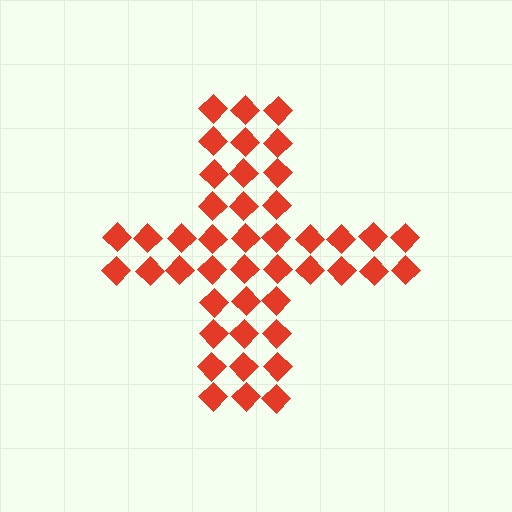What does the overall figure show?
The overall figure shows a cross.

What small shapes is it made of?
It is made of small diamonds.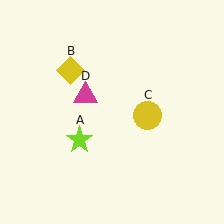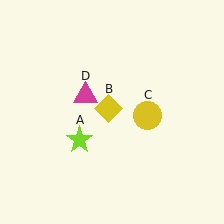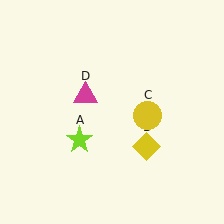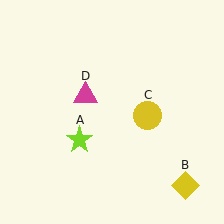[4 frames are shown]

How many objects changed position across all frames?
1 object changed position: yellow diamond (object B).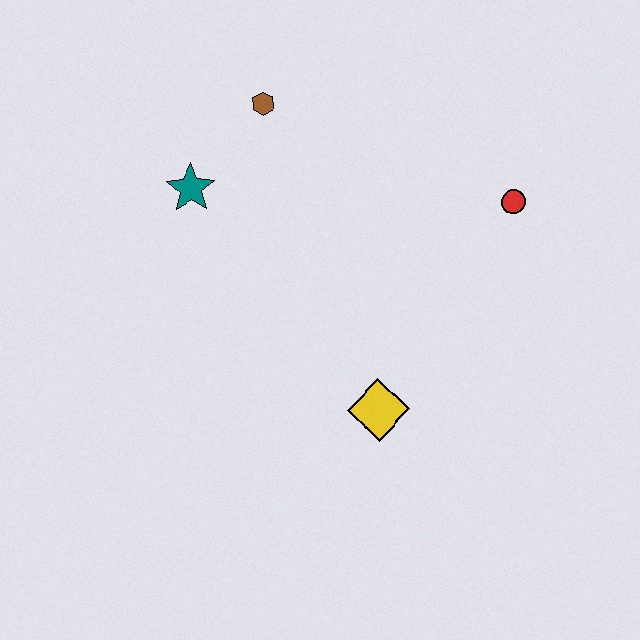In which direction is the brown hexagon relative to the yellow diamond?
The brown hexagon is above the yellow diamond.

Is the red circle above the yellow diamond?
Yes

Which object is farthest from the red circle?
The teal star is farthest from the red circle.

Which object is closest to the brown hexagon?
The teal star is closest to the brown hexagon.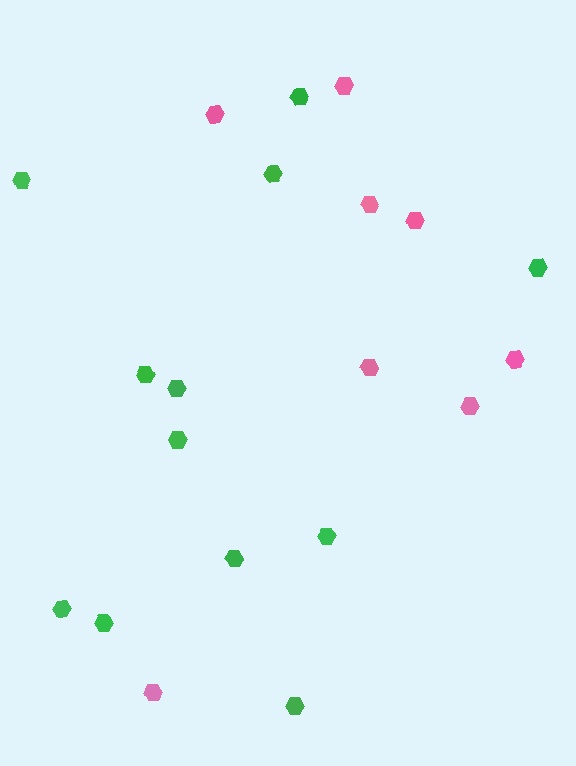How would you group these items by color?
There are 2 groups: one group of green hexagons (12) and one group of pink hexagons (8).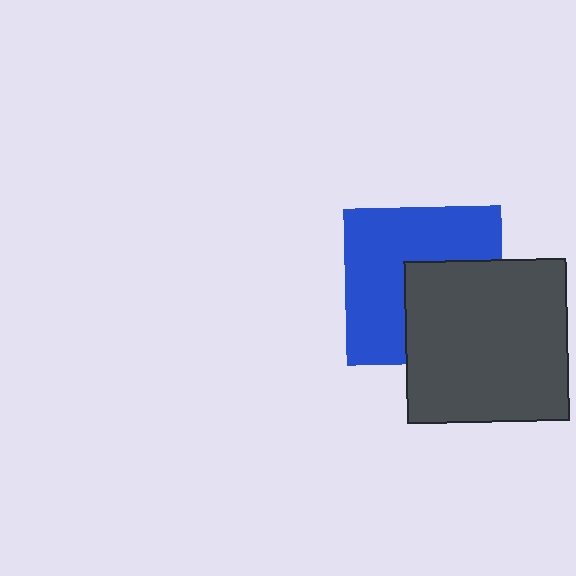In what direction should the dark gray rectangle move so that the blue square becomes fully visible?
The dark gray rectangle should move toward the lower-right. That is the shortest direction to clear the overlap and leave the blue square fully visible.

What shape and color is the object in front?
The object in front is a dark gray rectangle.